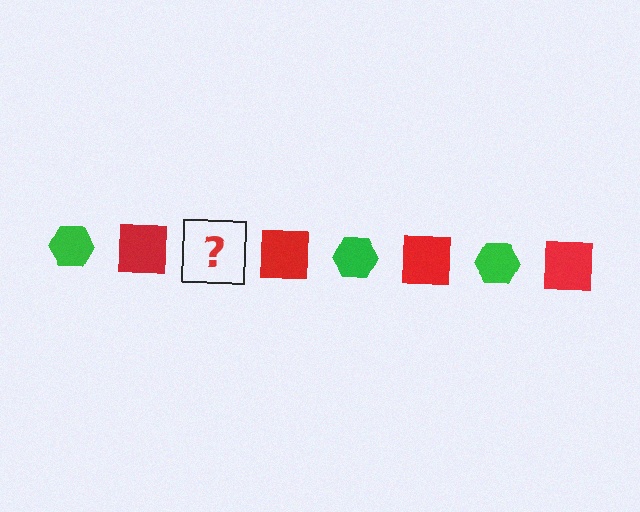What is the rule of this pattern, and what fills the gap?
The rule is that the pattern alternates between green hexagon and red square. The gap should be filled with a green hexagon.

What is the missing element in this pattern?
The missing element is a green hexagon.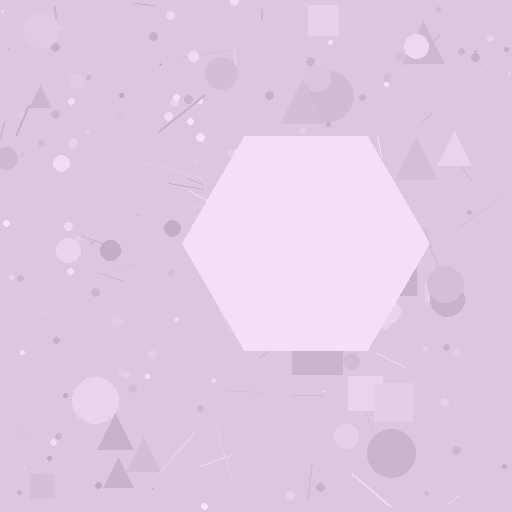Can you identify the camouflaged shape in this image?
The camouflaged shape is a hexagon.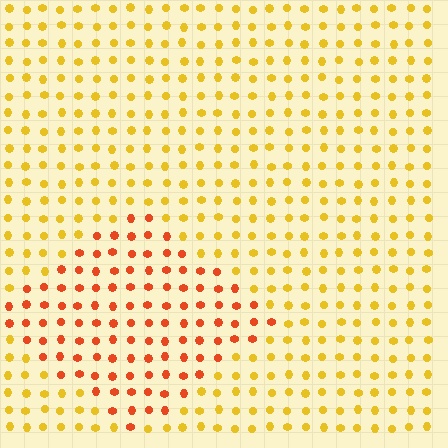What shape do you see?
I see a diamond.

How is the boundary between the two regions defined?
The boundary is defined purely by a slight shift in hue (about 36 degrees). Spacing, size, and orientation are identical on both sides.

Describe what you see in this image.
The image is filled with small yellow elements in a uniform arrangement. A diamond-shaped region is visible where the elements are tinted to a slightly different hue, forming a subtle color boundary.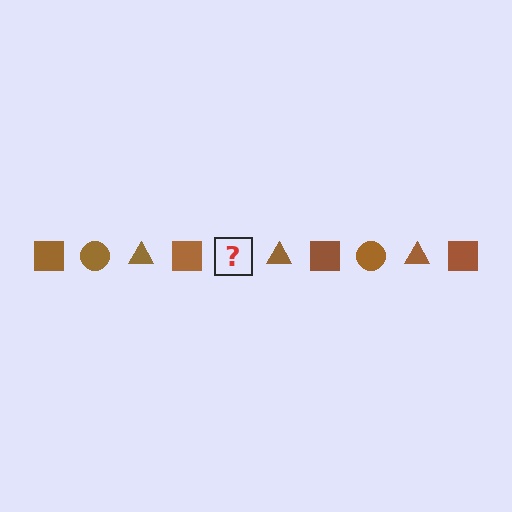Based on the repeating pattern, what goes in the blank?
The blank should be a brown circle.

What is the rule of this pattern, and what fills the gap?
The rule is that the pattern cycles through square, circle, triangle shapes in brown. The gap should be filled with a brown circle.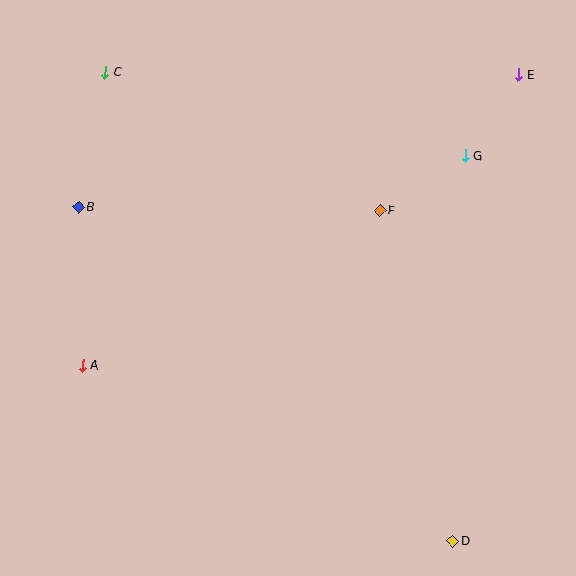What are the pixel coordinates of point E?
Point E is at (518, 75).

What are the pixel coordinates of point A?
Point A is at (82, 365).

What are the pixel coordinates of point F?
Point F is at (380, 210).